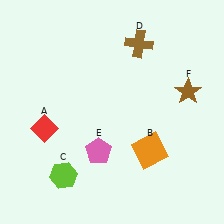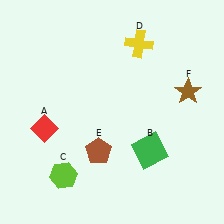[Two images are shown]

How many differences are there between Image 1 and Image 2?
There are 3 differences between the two images.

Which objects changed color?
B changed from orange to green. D changed from brown to yellow. E changed from pink to brown.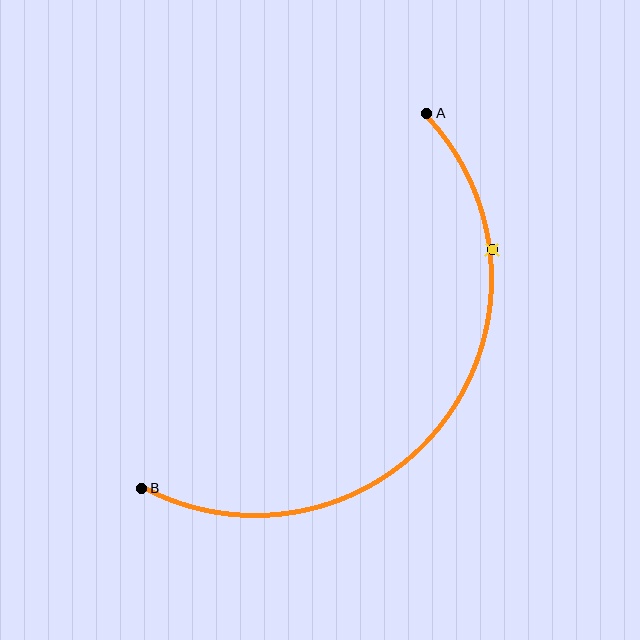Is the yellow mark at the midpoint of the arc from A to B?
No. The yellow mark lies on the arc but is closer to endpoint A. The arc midpoint would be at the point on the curve equidistant along the arc from both A and B.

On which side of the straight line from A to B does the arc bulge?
The arc bulges below and to the right of the straight line connecting A and B.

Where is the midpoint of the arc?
The arc midpoint is the point on the curve farthest from the straight line joining A and B. It sits below and to the right of that line.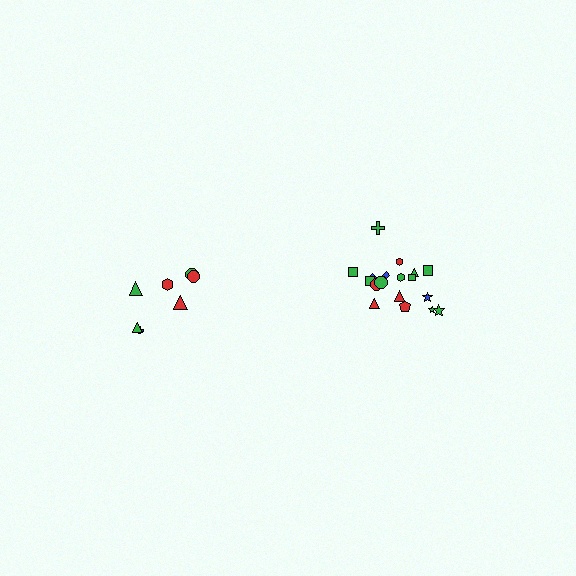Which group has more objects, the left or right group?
The right group.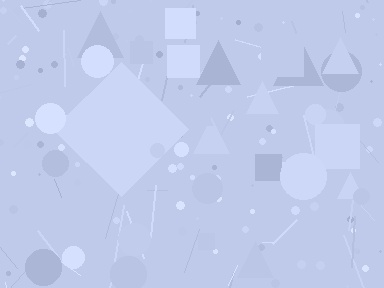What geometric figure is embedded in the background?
A diamond is embedded in the background.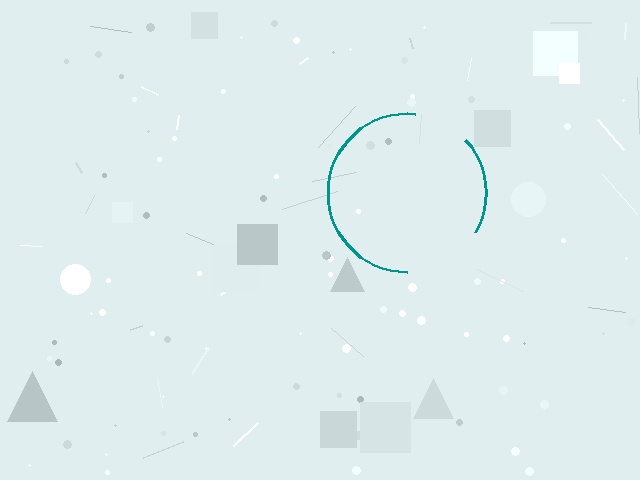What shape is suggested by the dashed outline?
The dashed outline suggests a circle.